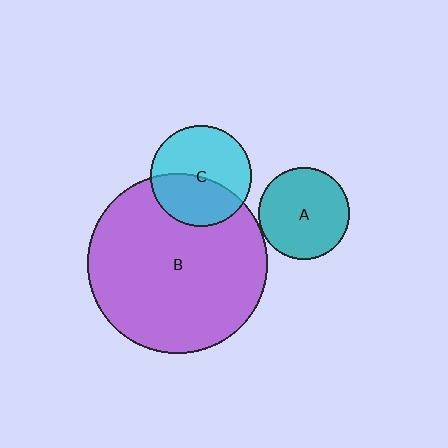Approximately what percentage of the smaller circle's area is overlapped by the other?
Approximately 45%.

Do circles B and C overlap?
Yes.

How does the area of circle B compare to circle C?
Approximately 3.2 times.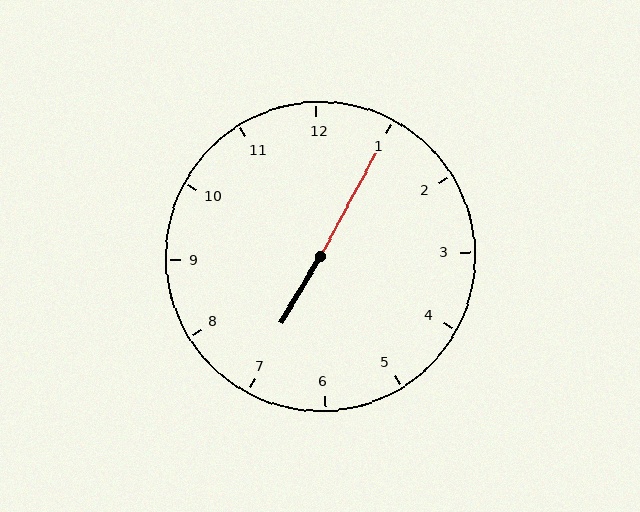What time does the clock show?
7:05.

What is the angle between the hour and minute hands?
Approximately 178 degrees.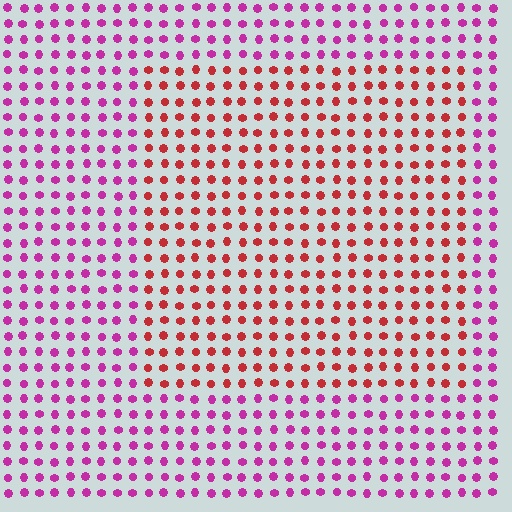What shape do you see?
I see a rectangle.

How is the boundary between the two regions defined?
The boundary is defined purely by a slight shift in hue (about 44 degrees). Spacing, size, and orientation are identical on both sides.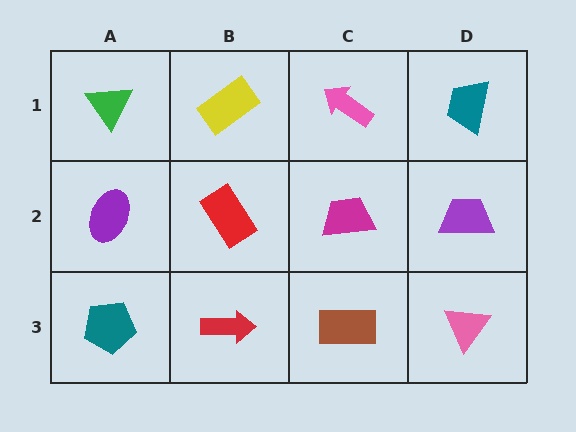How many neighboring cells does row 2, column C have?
4.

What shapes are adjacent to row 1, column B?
A red rectangle (row 2, column B), a green triangle (row 1, column A), a pink arrow (row 1, column C).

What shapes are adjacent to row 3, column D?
A purple trapezoid (row 2, column D), a brown rectangle (row 3, column C).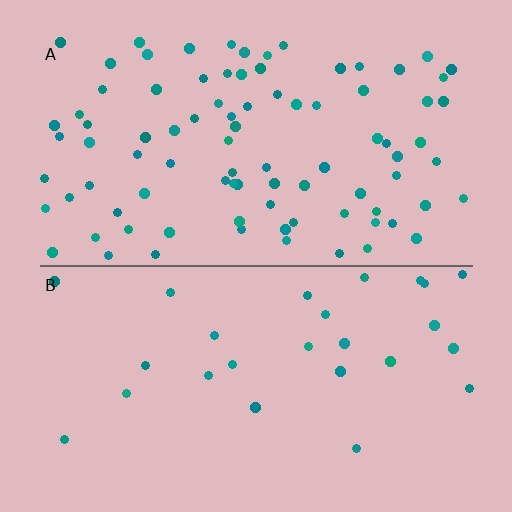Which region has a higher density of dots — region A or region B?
A (the top).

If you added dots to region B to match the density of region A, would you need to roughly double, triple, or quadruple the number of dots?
Approximately triple.